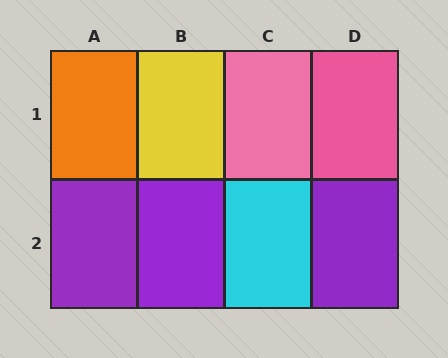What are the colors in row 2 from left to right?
Purple, purple, cyan, purple.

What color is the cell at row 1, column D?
Pink.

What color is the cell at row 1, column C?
Pink.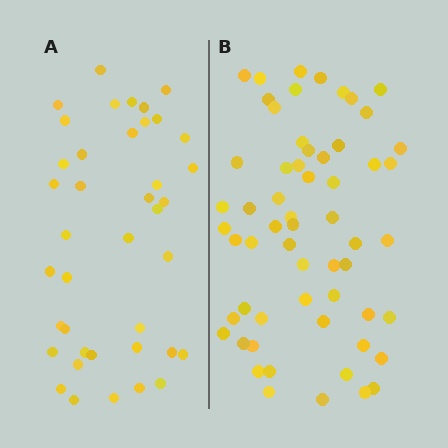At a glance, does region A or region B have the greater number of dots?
Region B (the right region) has more dots.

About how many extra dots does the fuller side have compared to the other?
Region B has approximately 20 more dots than region A.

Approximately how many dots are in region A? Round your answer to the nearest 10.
About 40 dots.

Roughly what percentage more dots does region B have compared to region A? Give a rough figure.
About 50% more.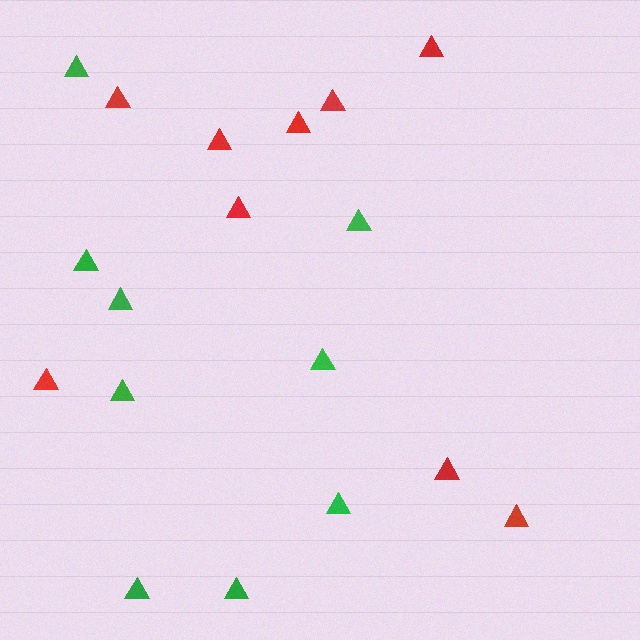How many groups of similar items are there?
There are 2 groups: one group of red triangles (9) and one group of green triangles (9).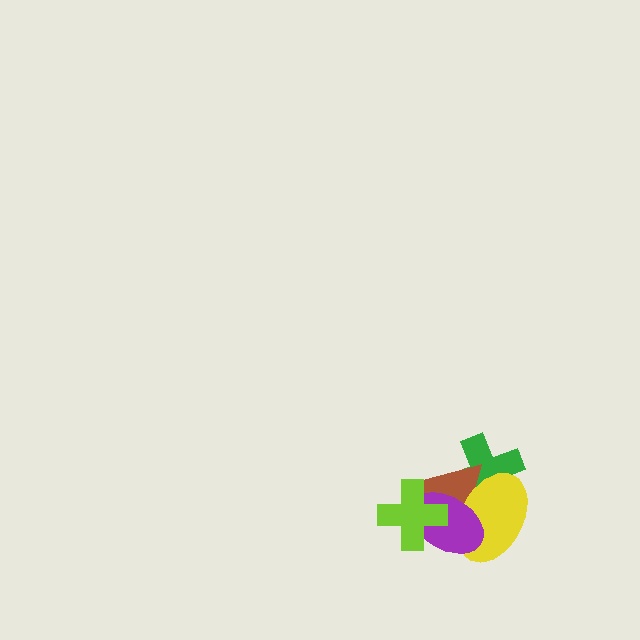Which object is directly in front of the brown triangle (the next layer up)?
The yellow ellipse is directly in front of the brown triangle.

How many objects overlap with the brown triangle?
4 objects overlap with the brown triangle.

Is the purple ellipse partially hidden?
Yes, it is partially covered by another shape.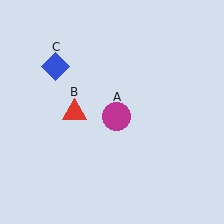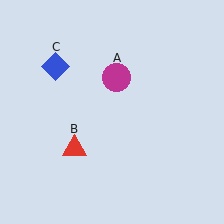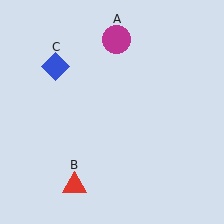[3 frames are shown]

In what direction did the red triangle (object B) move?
The red triangle (object B) moved down.